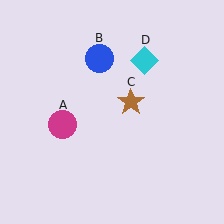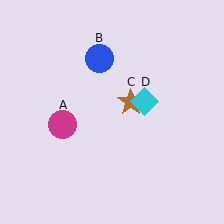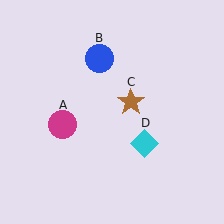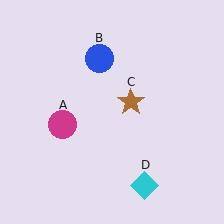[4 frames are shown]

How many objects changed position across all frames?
1 object changed position: cyan diamond (object D).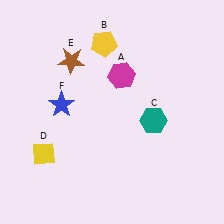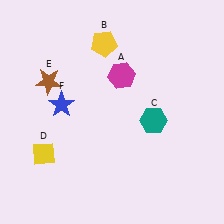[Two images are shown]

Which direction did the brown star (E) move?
The brown star (E) moved left.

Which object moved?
The brown star (E) moved left.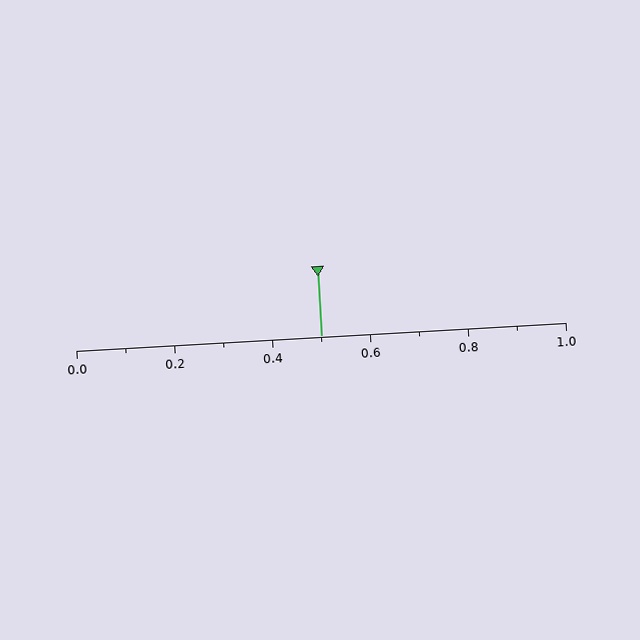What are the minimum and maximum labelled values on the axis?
The axis runs from 0.0 to 1.0.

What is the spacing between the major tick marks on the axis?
The major ticks are spaced 0.2 apart.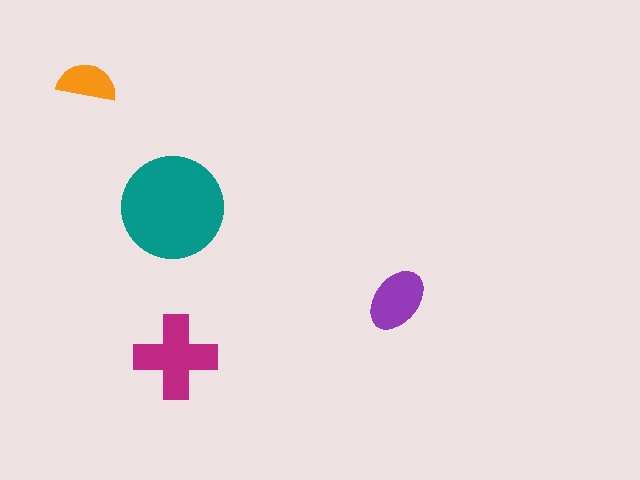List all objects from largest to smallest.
The teal circle, the magenta cross, the purple ellipse, the orange semicircle.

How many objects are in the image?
There are 4 objects in the image.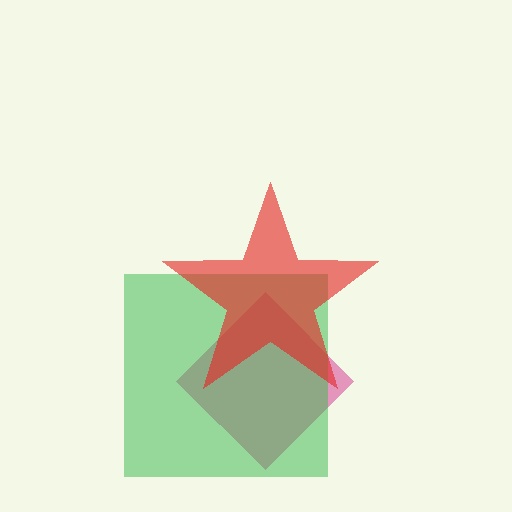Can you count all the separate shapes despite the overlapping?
Yes, there are 3 separate shapes.